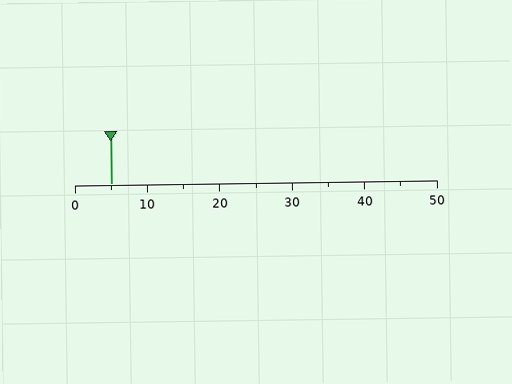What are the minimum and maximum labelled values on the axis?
The axis runs from 0 to 50.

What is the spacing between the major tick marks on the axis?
The major ticks are spaced 10 apart.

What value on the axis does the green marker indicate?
The marker indicates approximately 5.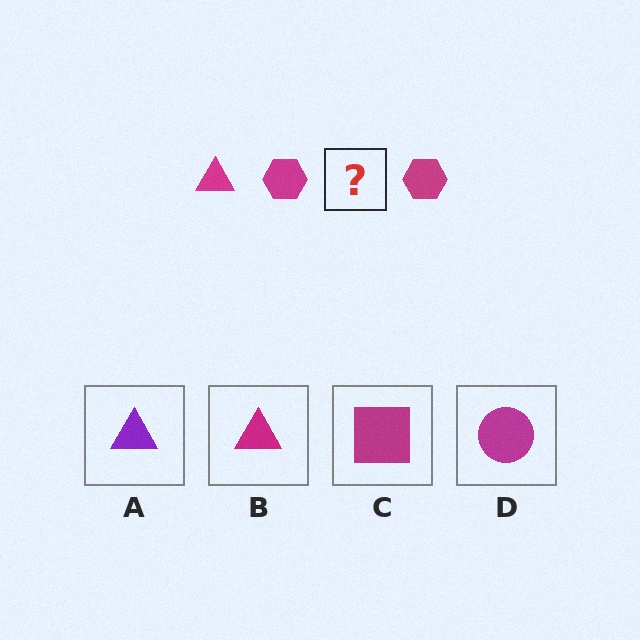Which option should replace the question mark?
Option B.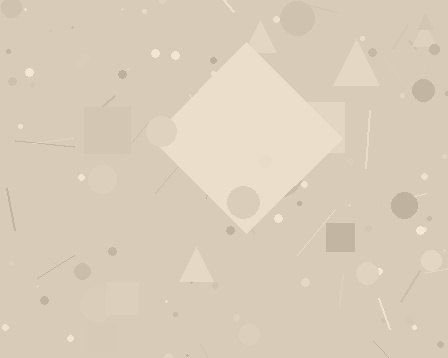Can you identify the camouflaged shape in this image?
The camouflaged shape is a diamond.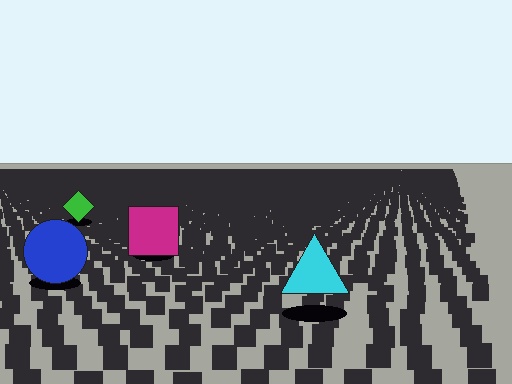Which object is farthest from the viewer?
The green diamond is farthest from the viewer. It appears smaller and the ground texture around it is denser.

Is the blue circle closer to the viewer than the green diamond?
Yes. The blue circle is closer — you can tell from the texture gradient: the ground texture is coarser near it.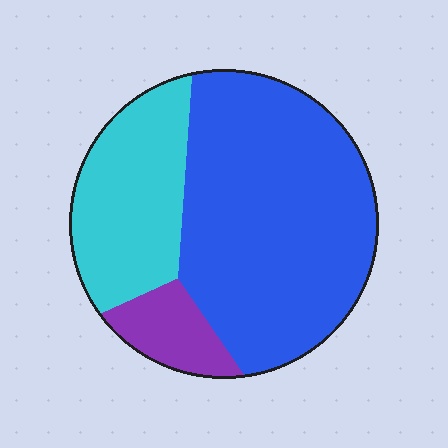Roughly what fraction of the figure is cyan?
Cyan takes up about one quarter (1/4) of the figure.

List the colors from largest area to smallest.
From largest to smallest: blue, cyan, purple.